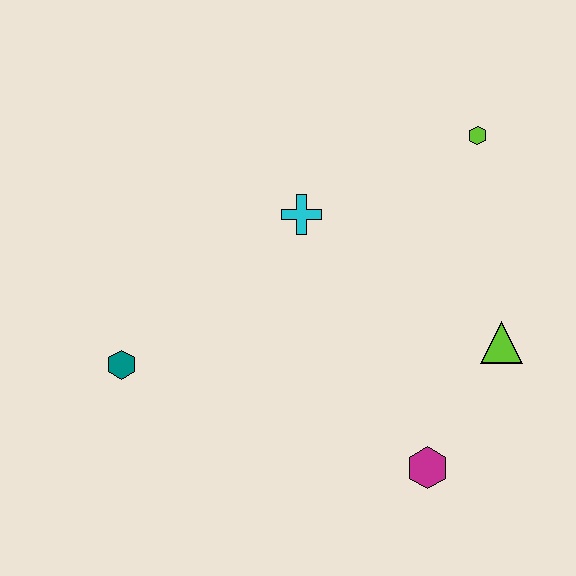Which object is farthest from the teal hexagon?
The lime hexagon is farthest from the teal hexagon.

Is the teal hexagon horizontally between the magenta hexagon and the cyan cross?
No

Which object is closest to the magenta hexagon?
The lime triangle is closest to the magenta hexagon.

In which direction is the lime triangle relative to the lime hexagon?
The lime triangle is below the lime hexagon.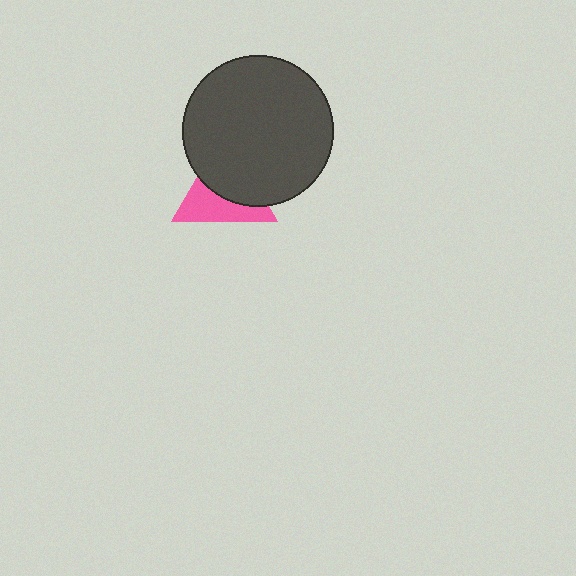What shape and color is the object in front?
The object in front is a dark gray circle.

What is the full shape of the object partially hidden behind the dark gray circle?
The partially hidden object is a pink triangle.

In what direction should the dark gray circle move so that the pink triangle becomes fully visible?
The dark gray circle should move up. That is the shortest direction to clear the overlap and leave the pink triangle fully visible.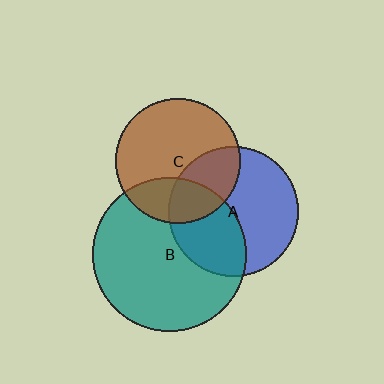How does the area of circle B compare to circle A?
Approximately 1.4 times.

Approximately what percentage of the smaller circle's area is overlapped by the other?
Approximately 40%.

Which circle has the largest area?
Circle B (teal).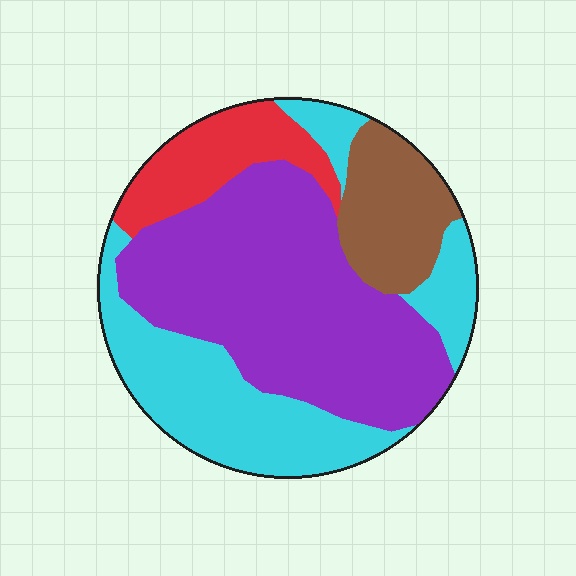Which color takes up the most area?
Purple, at roughly 45%.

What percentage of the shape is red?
Red covers about 10% of the shape.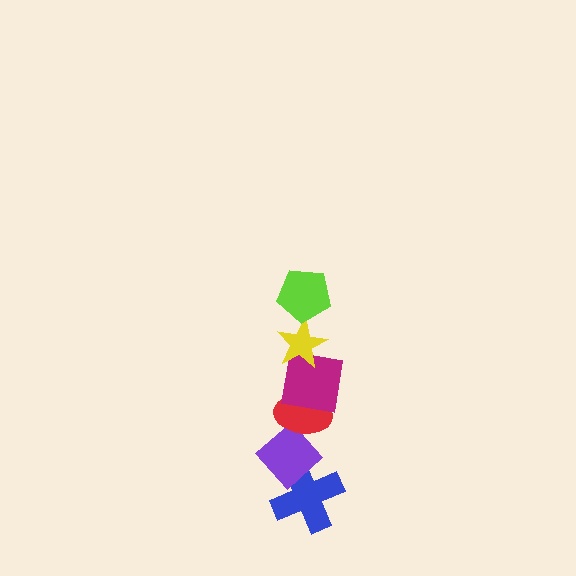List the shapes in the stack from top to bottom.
From top to bottom: the lime pentagon, the yellow star, the magenta square, the red ellipse, the purple diamond, the blue cross.